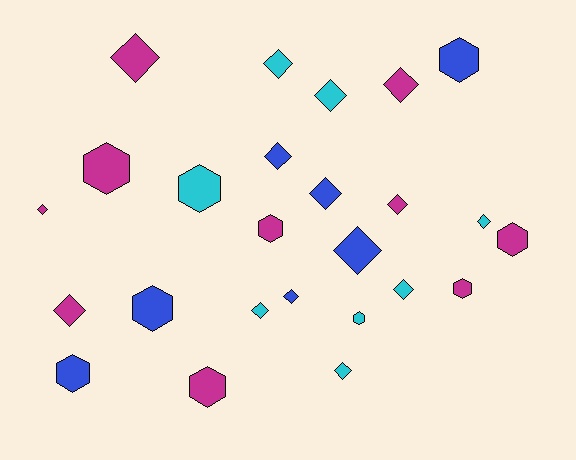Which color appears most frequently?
Magenta, with 10 objects.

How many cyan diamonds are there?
There are 6 cyan diamonds.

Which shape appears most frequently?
Diamond, with 15 objects.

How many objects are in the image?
There are 25 objects.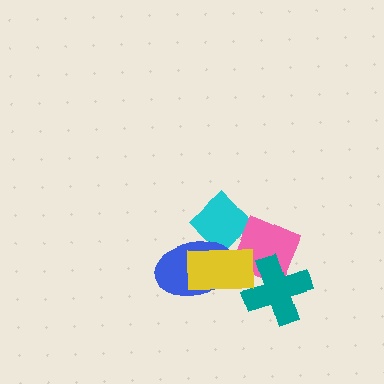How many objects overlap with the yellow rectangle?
3 objects overlap with the yellow rectangle.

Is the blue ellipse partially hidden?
Yes, it is partially covered by another shape.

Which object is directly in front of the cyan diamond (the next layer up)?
The pink square is directly in front of the cyan diamond.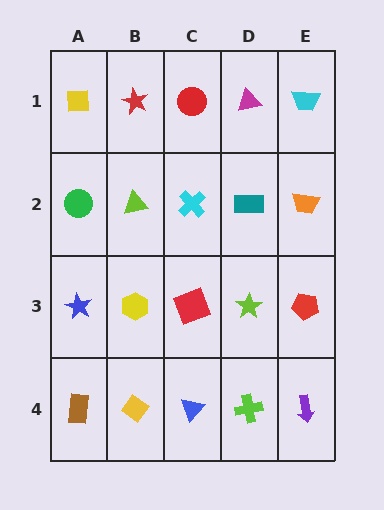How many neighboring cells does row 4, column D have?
3.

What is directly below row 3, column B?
A yellow diamond.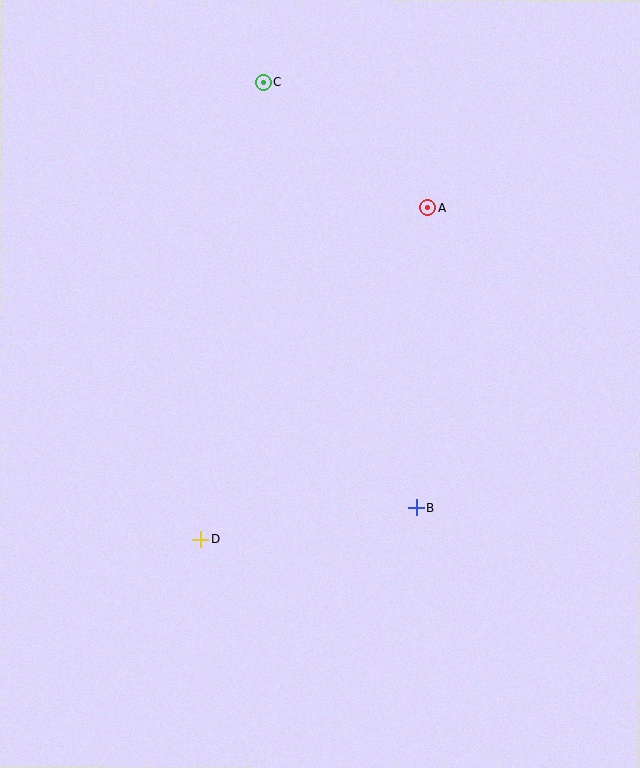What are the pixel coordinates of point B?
Point B is at (417, 507).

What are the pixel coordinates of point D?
Point D is at (201, 539).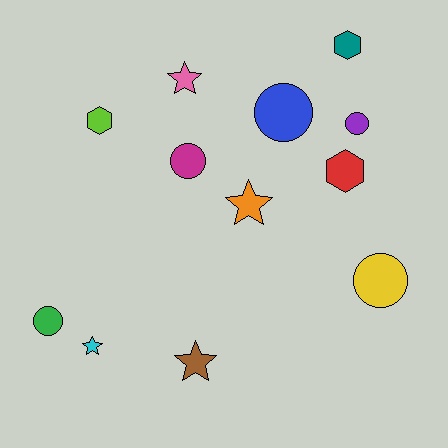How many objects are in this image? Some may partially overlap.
There are 12 objects.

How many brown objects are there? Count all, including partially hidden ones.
There is 1 brown object.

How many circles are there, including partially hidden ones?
There are 5 circles.